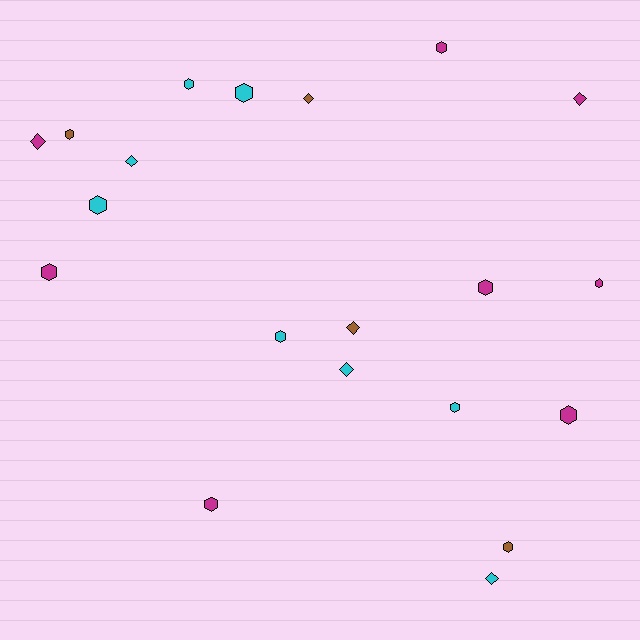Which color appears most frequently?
Cyan, with 8 objects.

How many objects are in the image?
There are 20 objects.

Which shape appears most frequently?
Hexagon, with 13 objects.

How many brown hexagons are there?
There are 2 brown hexagons.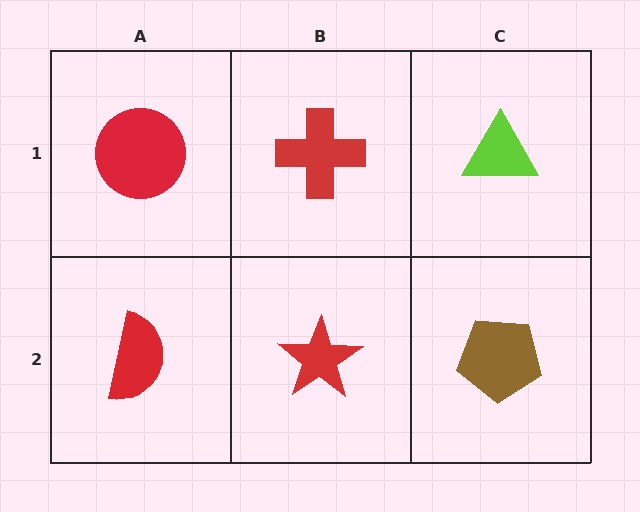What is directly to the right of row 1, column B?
A lime triangle.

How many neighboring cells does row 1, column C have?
2.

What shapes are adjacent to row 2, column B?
A red cross (row 1, column B), a red semicircle (row 2, column A), a brown pentagon (row 2, column C).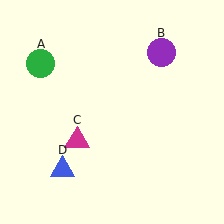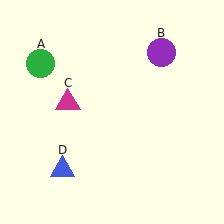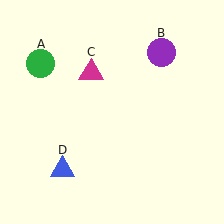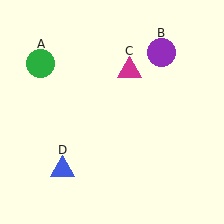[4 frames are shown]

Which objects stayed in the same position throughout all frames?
Green circle (object A) and purple circle (object B) and blue triangle (object D) remained stationary.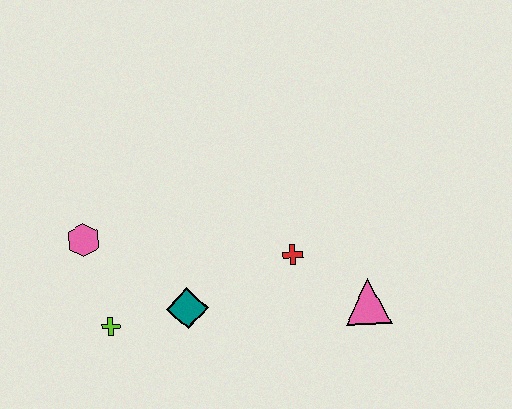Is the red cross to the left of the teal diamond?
No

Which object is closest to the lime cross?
The teal diamond is closest to the lime cross.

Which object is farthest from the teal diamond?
The pink triangle is farthest from the teal diamond.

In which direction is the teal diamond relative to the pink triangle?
The teal diamond is to the left of the pink triangle.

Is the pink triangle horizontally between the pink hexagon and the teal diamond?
No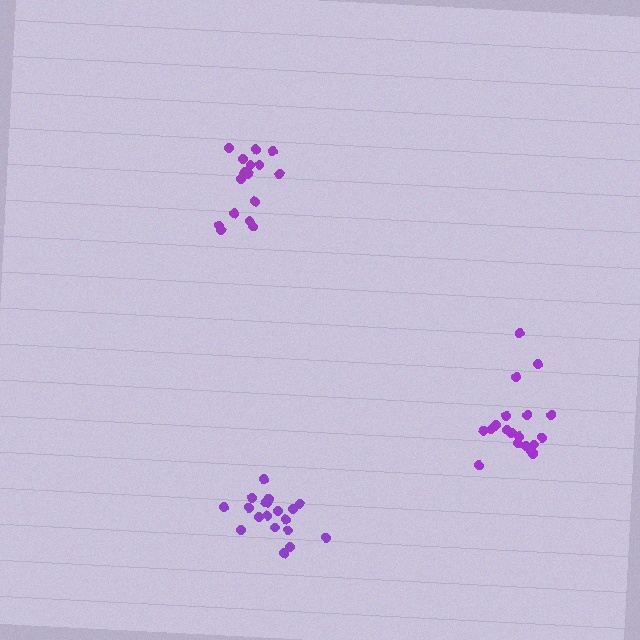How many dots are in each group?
Group 1: 16 dots, Group 2: 19 dots, Group 3: 19 dots (54 total).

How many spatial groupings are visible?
There are 3 spatial groupings.